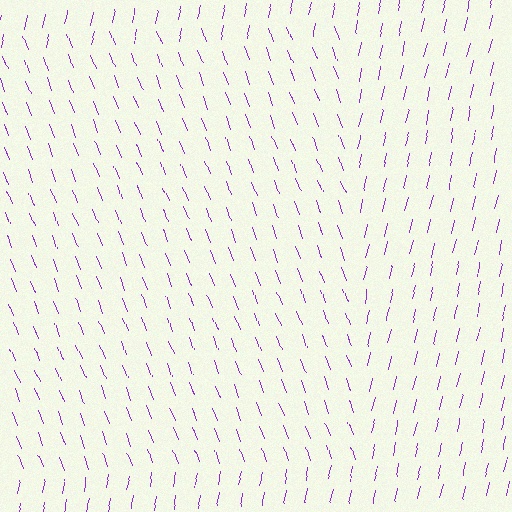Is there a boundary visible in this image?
Yes, there is a texture boundary formed by a change in line orientation.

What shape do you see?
I see a rectangle.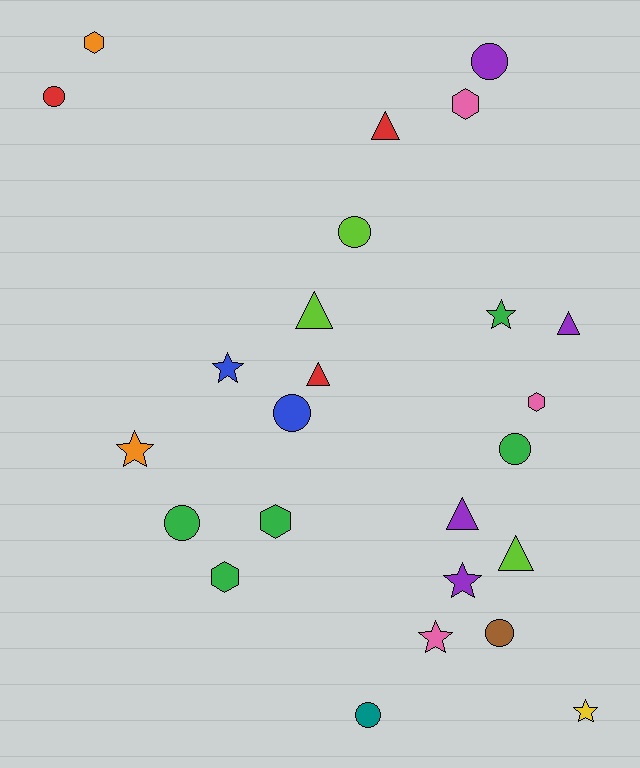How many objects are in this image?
There are 25 objects.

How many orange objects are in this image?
There are 2 orange objects.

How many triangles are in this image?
There are 6 triangles.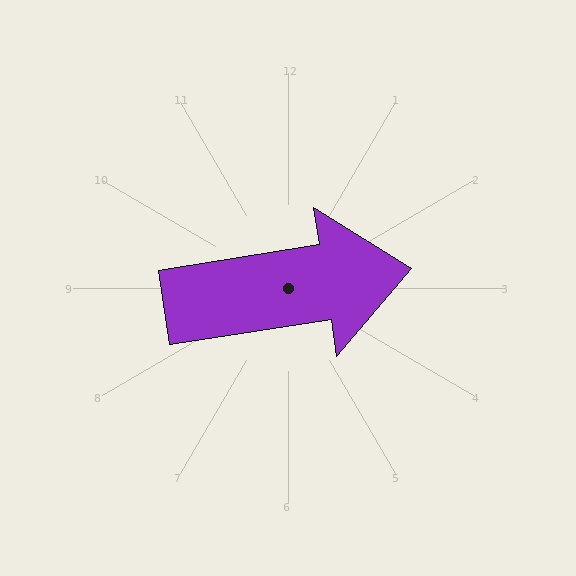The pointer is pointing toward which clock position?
Roughly 3 o'clock.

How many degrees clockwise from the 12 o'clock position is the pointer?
Approximately 81 degrees.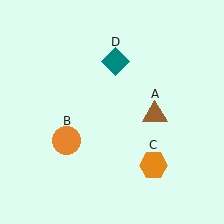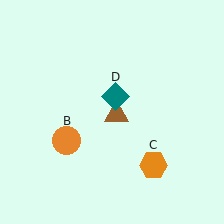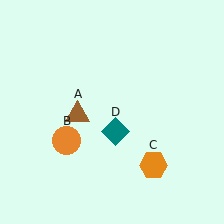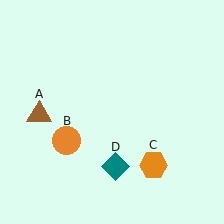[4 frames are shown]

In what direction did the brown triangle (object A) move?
The brown triangle (object A) moved left.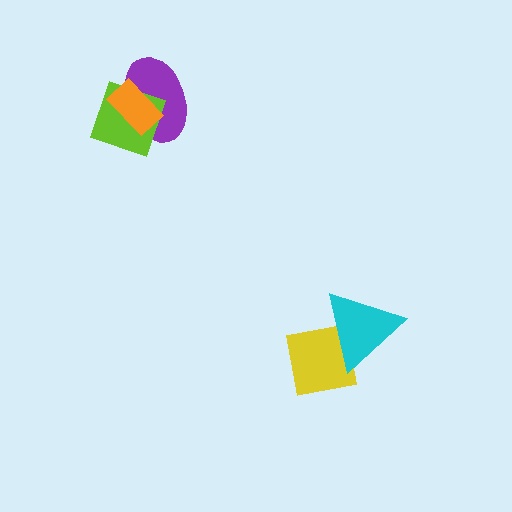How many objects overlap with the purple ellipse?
2 objects overlap with the purple ellipse.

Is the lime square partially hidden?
Yes, it is partially covered by another shape.